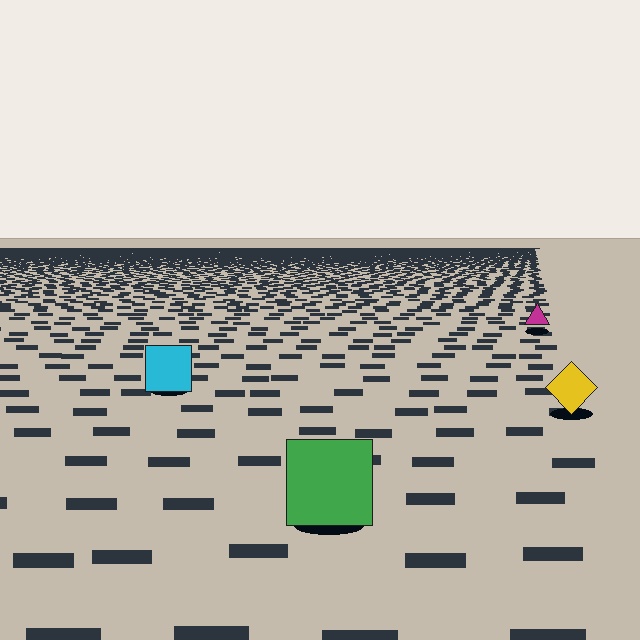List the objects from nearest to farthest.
From nearest to farthest: the green square, the yellow diamond, the cyan square, the magenta triangle.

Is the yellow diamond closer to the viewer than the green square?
No. The green square is closer — you can tell from the texture gradient: the ground texture is coarser near it.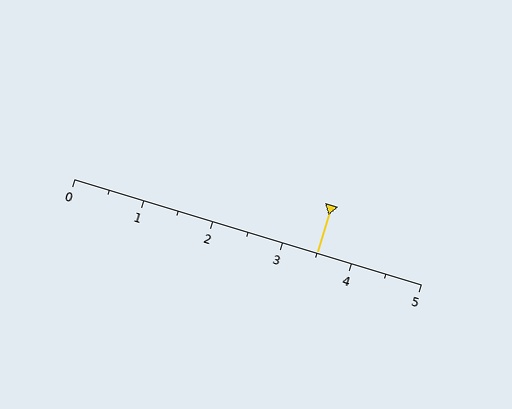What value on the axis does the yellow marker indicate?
The marker indicates approximately 3.5.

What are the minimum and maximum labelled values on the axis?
The axis runs from 0 to 5.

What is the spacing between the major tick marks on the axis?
The major ticks are spaced 1 apart.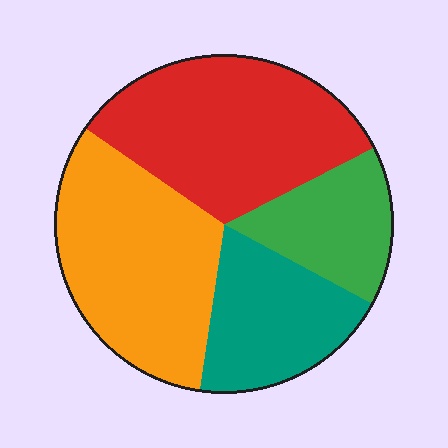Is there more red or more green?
Red.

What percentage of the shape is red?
Red covers about 35% of the shape.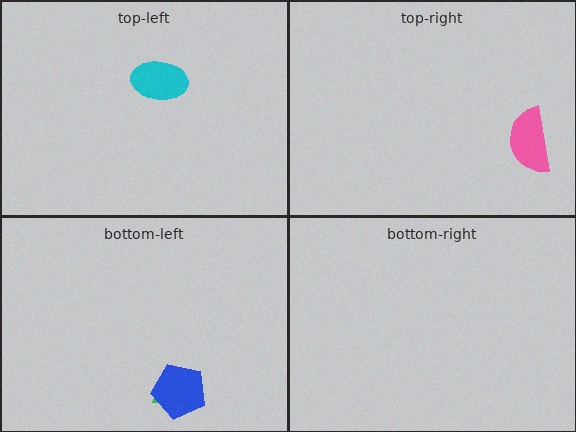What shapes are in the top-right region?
The pink semicircle.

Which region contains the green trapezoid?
The bottom-left region.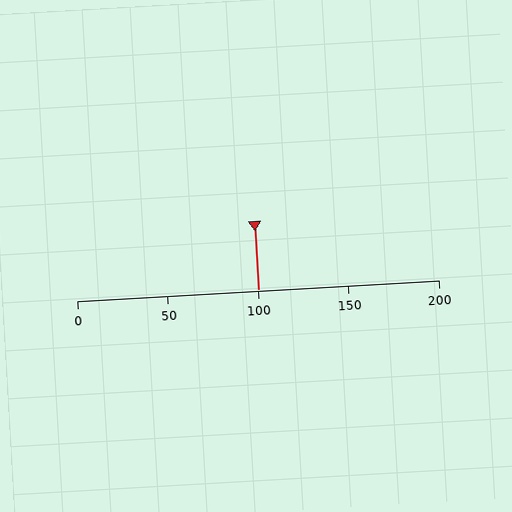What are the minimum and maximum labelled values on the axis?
The axis runs from 0 to 200.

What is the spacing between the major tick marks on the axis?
The major ticks are spaced 50 apart.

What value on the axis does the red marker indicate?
The marker indicates approximately 100.